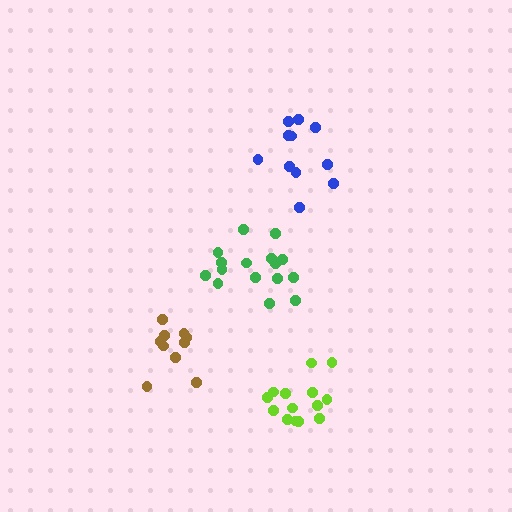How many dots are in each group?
Group 1: 16 dots, Group 2: 10 dots, Group 3: 11 dots, Group 4: 14 dots (51 total).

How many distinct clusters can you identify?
There are 4 distinct clusters.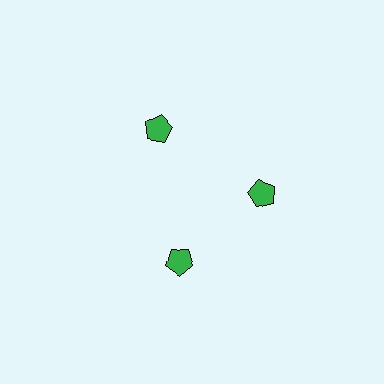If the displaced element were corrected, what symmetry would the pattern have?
It would have 3-fold rotational symmetry — the pattern would map onto itself every 120 degrees.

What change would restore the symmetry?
The symmetry would be restored by rotating it back into even spacing with its neighbors so that all 3 pentagons sit at equal angles and equal distance from the center.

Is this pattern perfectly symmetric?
No. The 3 green pentagons are arranged in a ring, but one element near the 7 o'clock position is rotated out of alignment along the ring, breaking the 3-fold rotational symmetry.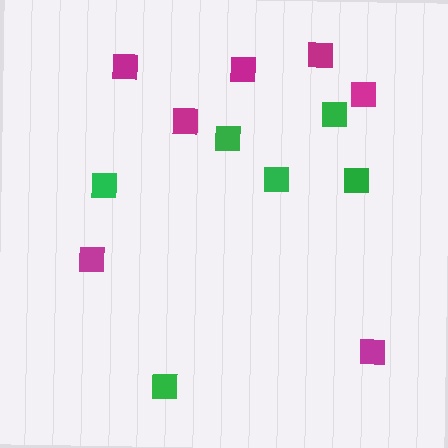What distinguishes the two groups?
There are 2 groups: one group of green squares (6) and one group of magenta squares (7).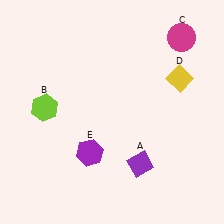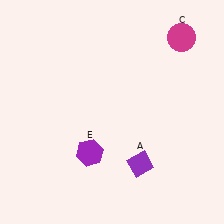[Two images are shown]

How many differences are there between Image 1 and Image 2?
There are 2 differences between the two images.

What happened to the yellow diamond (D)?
The yellow diamond (D) was removed in Image 2. It was in the top-right area of Image 1.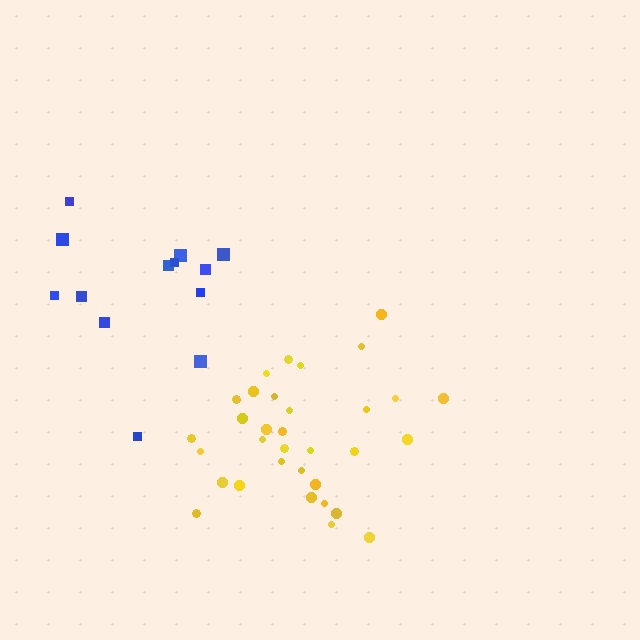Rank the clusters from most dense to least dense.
yellow, blue.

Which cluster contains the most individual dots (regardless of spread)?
Yellow (33).